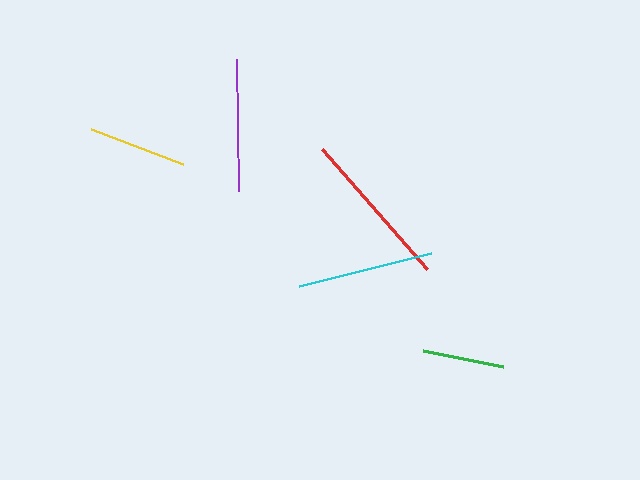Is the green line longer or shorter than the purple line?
The purple line is longer than the green line.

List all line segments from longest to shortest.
From longest to shortest: red, cyan, purple, yellow, green.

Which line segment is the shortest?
The green line is the shortest at approximately 82 pixels.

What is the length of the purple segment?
The purple segment is approximately 132 pixels long.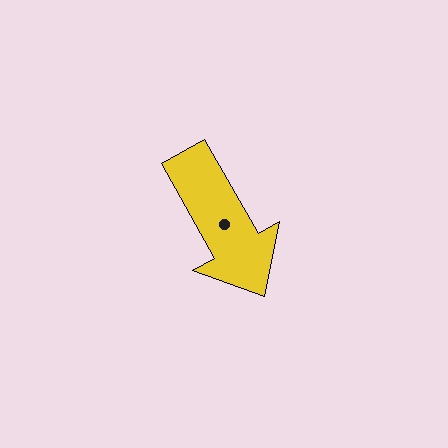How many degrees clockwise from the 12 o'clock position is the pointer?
Approximately 151 degrees.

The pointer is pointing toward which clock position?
Roughly 5 o'clock.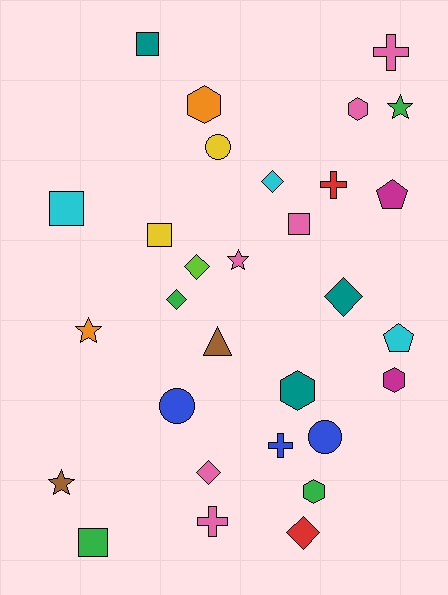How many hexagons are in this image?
There are 5 hexagons.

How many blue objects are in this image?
There are 3 blue objects.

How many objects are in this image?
There are 30 objects.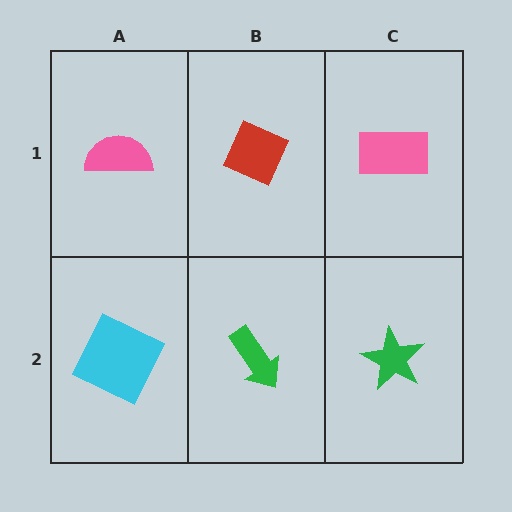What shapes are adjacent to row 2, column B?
A red diamond (row 1, column B), a cyan square (row 2, column A), a green star (row 2, column C).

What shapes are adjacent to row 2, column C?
A pink rectangle (row 1, column C), a green arrow (row 2, column B).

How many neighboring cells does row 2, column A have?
2.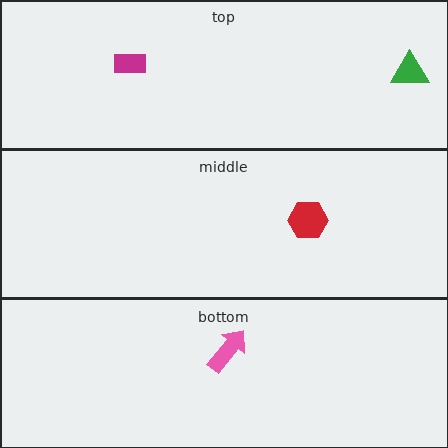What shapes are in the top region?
The magenta rectangle, the green triangle.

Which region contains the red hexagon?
The middle region.